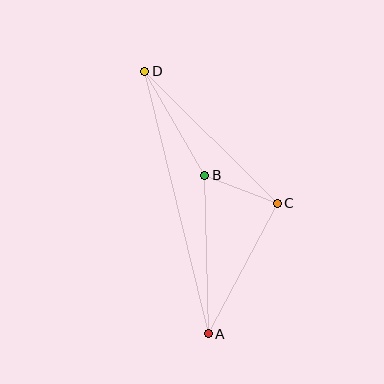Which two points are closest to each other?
Points B and C are closest to each other.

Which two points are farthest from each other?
Points A and D are farthest from each other.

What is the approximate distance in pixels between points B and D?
The distance between B and D is approximately 120 pixels.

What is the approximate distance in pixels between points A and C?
The distance between A and C is approximately 148 pixels.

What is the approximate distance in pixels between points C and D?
The distance between C and D is approximately 187 pixels.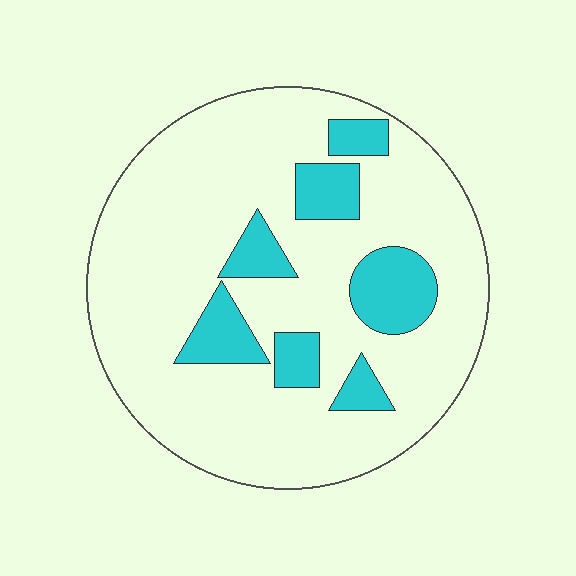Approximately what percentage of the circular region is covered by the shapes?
Approximately 20%.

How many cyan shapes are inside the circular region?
7.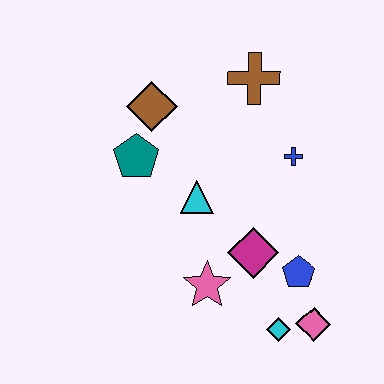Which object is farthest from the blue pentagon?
The brown diamond is farthest from the blue pentagon.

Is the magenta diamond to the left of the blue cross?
Yes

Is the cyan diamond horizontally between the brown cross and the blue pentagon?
Yes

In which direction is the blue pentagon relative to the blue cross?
The blue pentagon is below the blue cross.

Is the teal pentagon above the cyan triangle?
Yes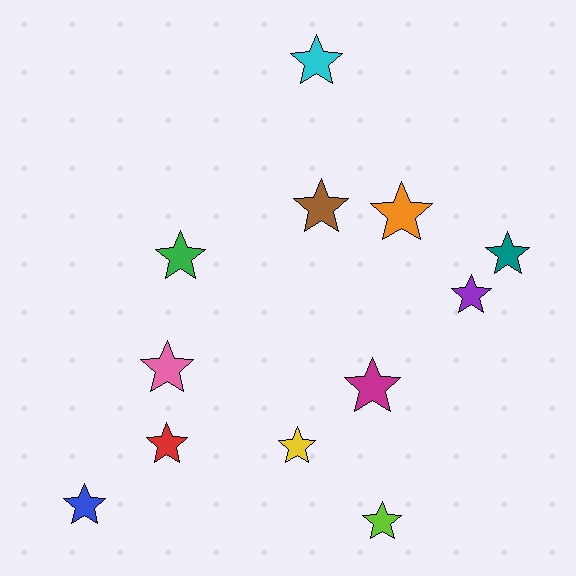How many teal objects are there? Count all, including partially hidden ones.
There is 1 teal object.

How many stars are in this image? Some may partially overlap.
There are 12 stars.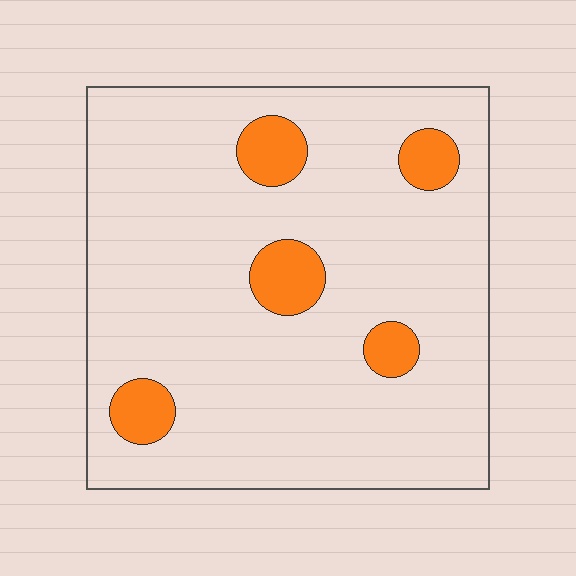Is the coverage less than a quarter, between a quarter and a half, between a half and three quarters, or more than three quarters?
Less than a quarter.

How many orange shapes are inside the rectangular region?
5.